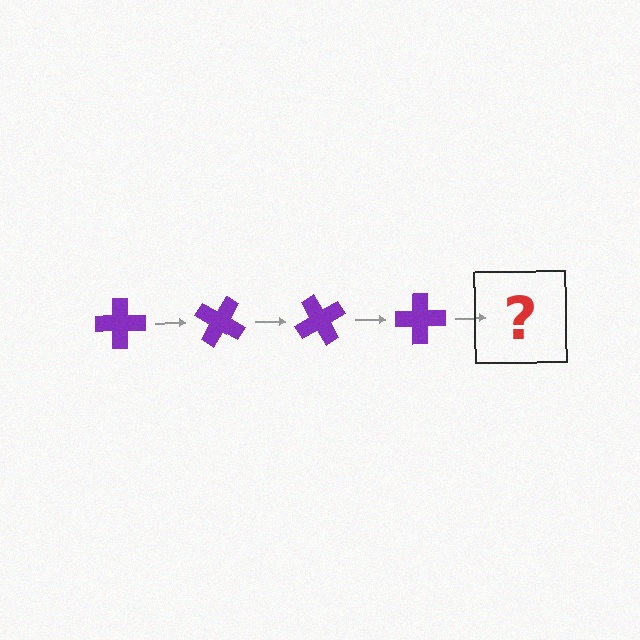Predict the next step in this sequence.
The next step is a purple cross rotated 120 degrees.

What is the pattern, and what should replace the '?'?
The pattern is that the cross rotates 30 degrees each step. The '?' should be a purple cross rotated 120 degrees.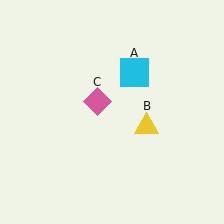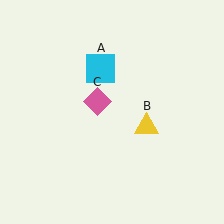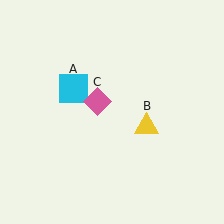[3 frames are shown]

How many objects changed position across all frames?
1 object changed position: cyan square (object A).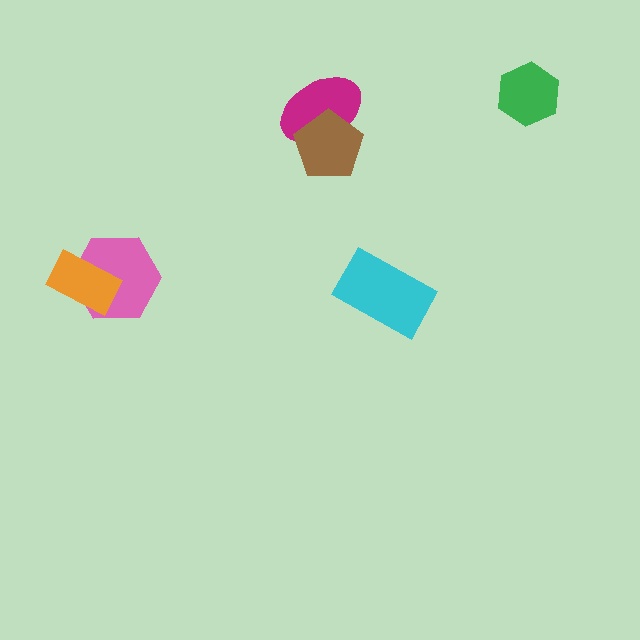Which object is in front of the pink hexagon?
The orange rectangle is in front of the pink hexagon.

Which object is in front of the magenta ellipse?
The brown pentagon is in front of the magenta ellipse.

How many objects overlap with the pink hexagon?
1 object overlaps with the pink hexagon.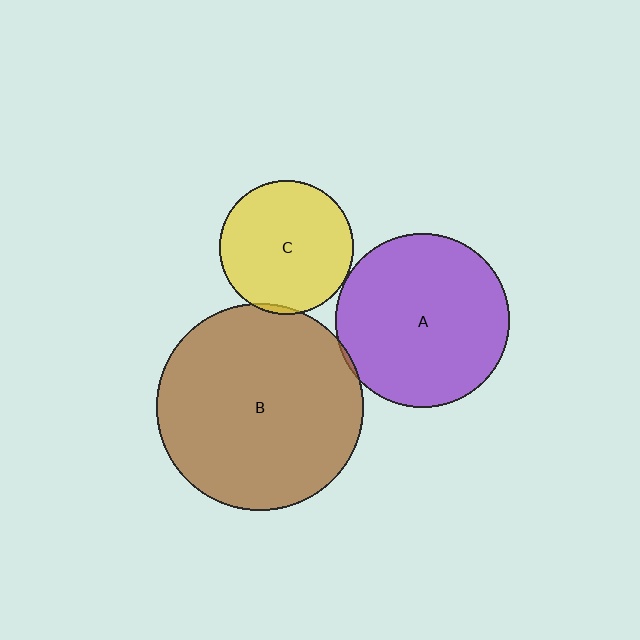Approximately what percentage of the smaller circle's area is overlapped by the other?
Approximately 5%.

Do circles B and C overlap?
Yes.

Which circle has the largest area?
Circle B (brown).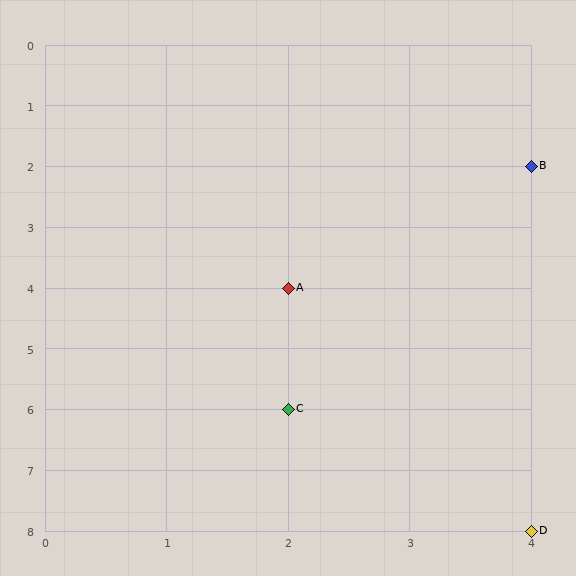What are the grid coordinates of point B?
Point B is at grid coordinates (4, 2).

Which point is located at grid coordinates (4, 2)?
Point B is at (4, 2).